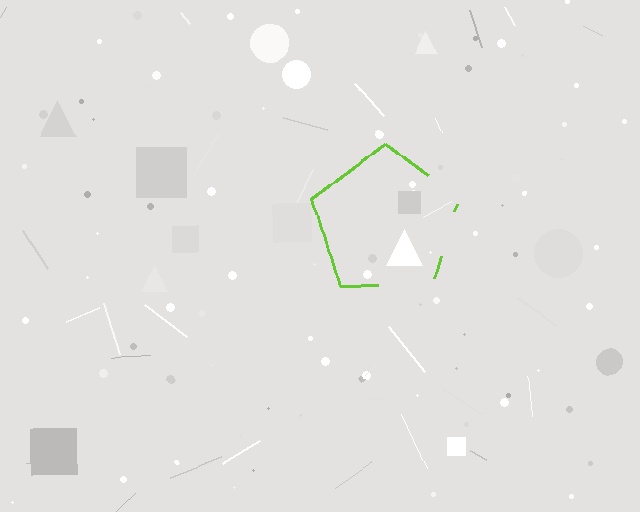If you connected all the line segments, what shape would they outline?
They would outline a pentagon.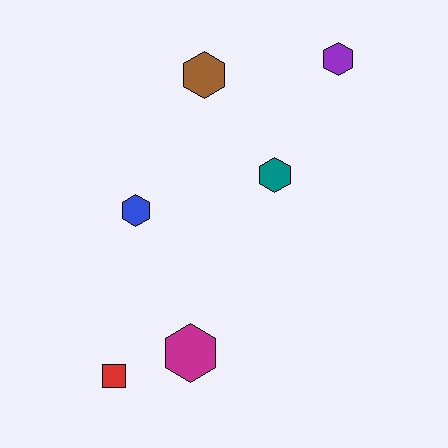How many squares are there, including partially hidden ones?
There is 1 square.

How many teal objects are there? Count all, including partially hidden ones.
There is 1 teal object.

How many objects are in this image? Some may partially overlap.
There are 6 objects.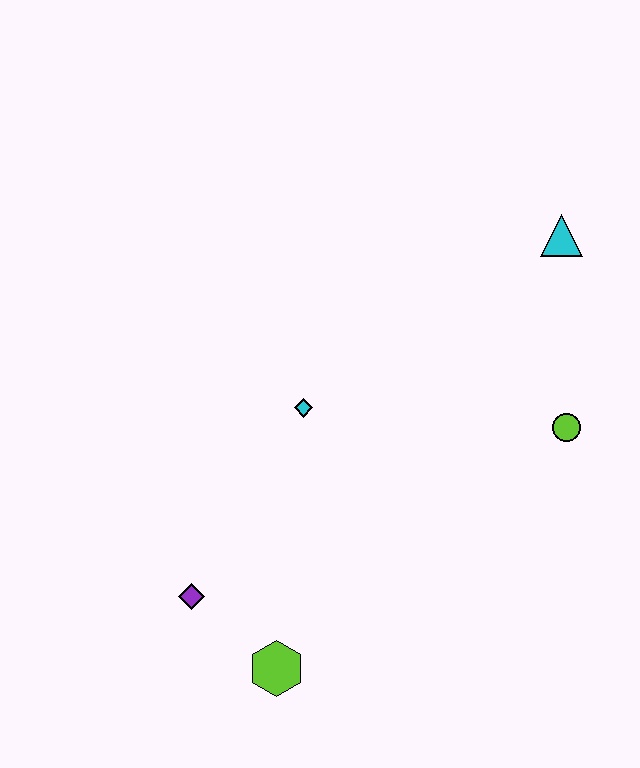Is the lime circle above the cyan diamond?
No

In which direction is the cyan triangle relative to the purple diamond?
The cyan triangle is to the right of the purple diamond.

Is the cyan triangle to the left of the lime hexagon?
No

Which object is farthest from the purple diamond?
The cyan triangle is farthest from the purple diamond.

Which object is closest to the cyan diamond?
The purple diamond is closest to the cyan diamond.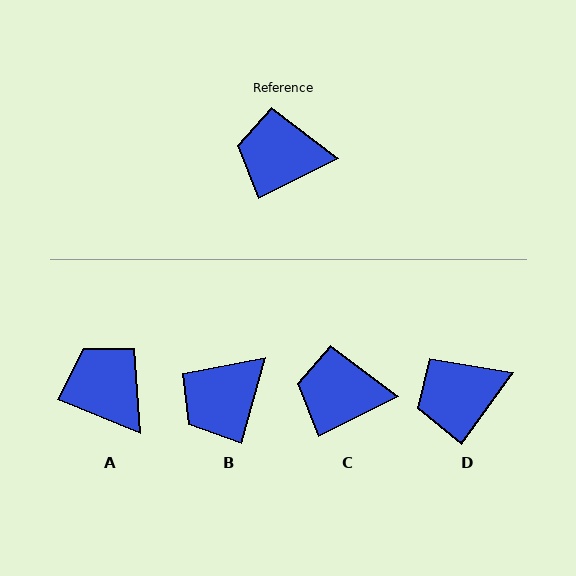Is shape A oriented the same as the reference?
No, it is off by about 49 degrees.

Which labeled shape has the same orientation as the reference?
C.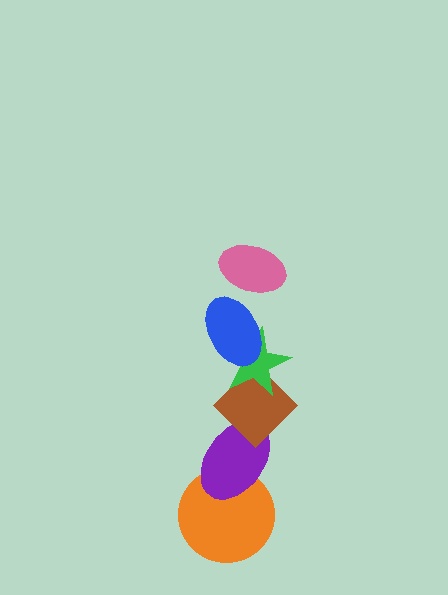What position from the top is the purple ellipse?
The purple ellipse is 5th from the top.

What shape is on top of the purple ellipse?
The brown diamond is on top of the purple ellipse.